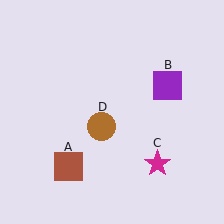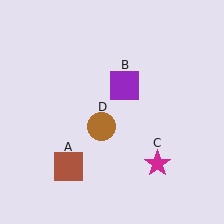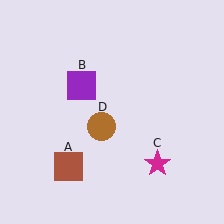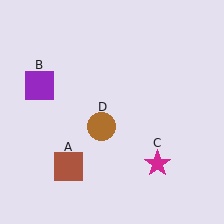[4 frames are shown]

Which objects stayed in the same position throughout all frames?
Brown square (object A) and magenta star (object C) and brown circle (object D) remained stationary.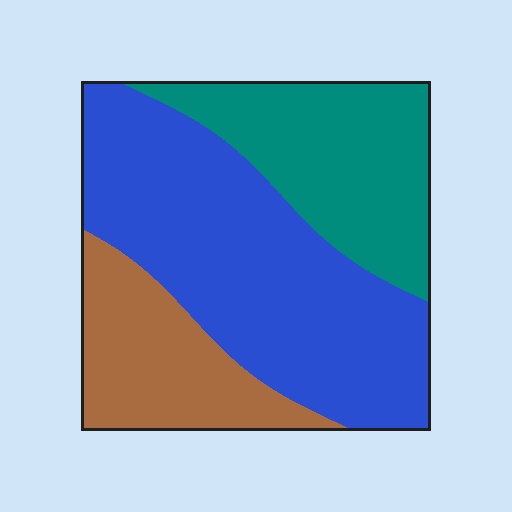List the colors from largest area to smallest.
From largest to smallest: blue, teal, brown.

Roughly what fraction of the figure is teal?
Teal takes up between a quarter and a half of the figure.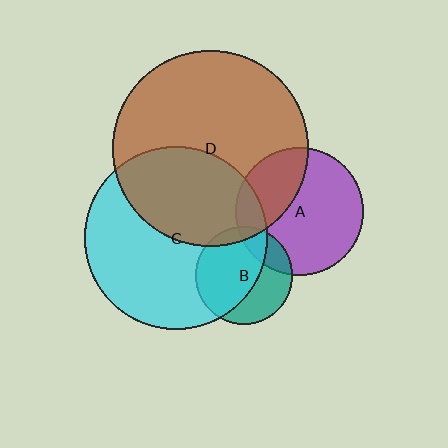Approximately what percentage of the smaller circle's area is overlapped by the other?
Approximately 15%.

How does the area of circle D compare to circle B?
Approximately 4.0 times.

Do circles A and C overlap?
Yes.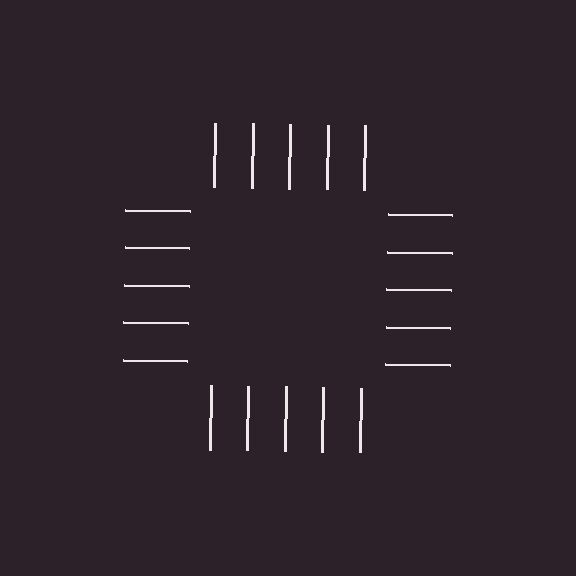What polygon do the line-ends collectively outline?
An illusory square — the line segments terminate on its edges but no continuous stroke is drawn.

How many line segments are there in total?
20 — 5 along each of the 4 edges.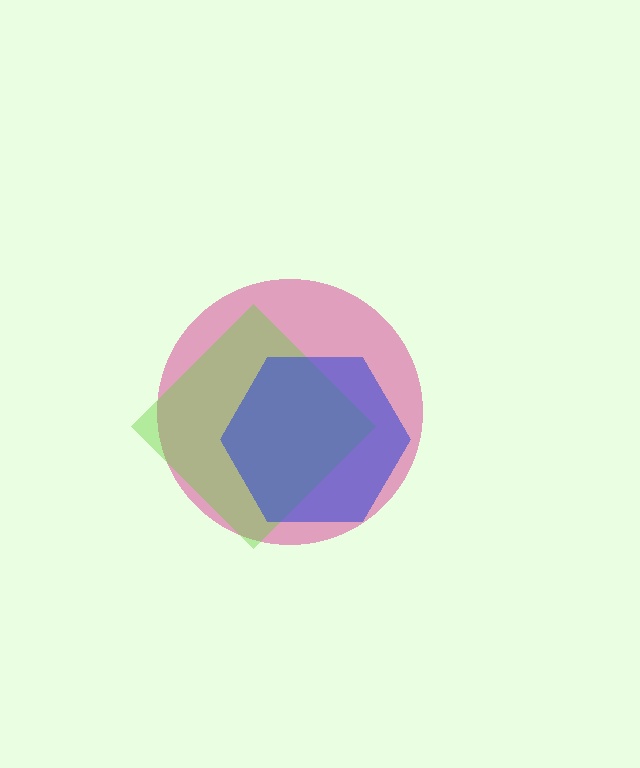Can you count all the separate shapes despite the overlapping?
Yes, there are 3 separate shapes.